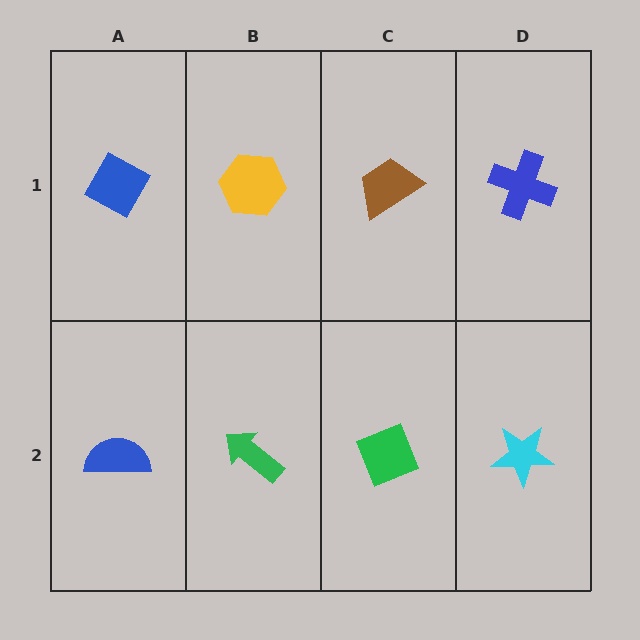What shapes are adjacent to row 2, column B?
A yellow hexagon (row 1, column B), a blue semicircle (row 2, column A), a green diamond (row 2, column C).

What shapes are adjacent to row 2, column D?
A blue cross (row 1, column D), a green diamond (row 2, column C).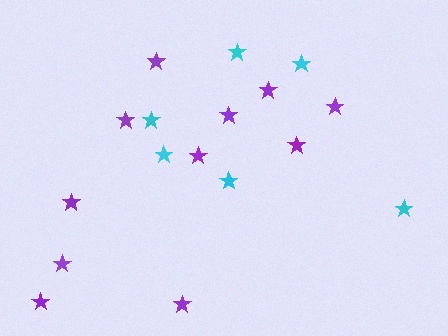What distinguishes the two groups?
There are 2 groups: one group of purple stars (11) and one group of cyan stars (6).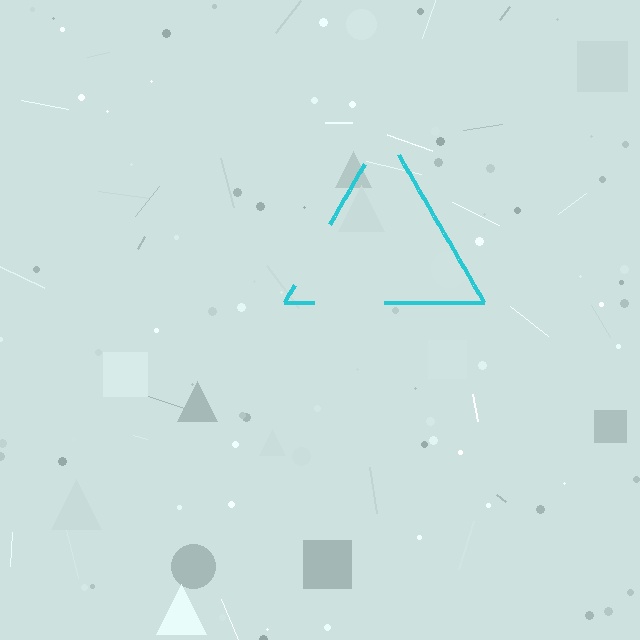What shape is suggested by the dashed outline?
The dashed outline suggests a triangle.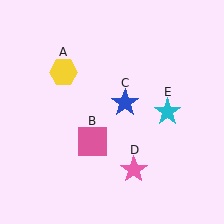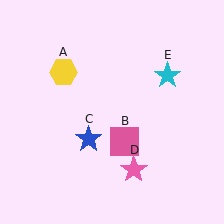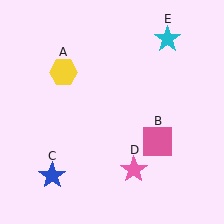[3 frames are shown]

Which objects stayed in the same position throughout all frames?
Yellow hexagon (object A) and pink star (object D) remained stationary.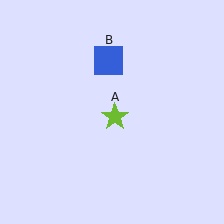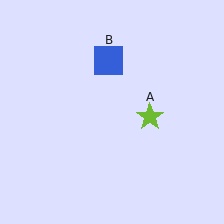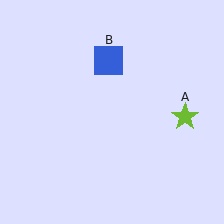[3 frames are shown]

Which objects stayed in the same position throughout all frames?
Blue square (object B) remained stationary.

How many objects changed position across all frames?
1 object changed position: lime star (object A).